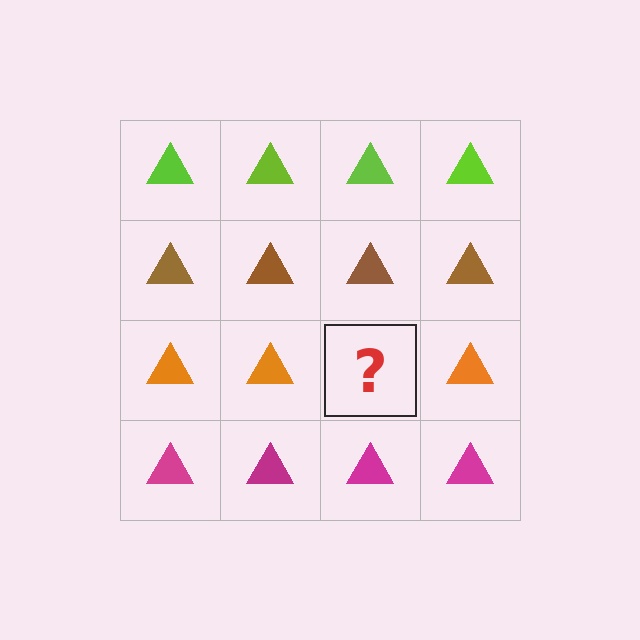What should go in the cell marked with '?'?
The missing cell should contain an orange triangle.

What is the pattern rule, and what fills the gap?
The rule is that each row has a consistent color. The gap should be filled with an orange triangle.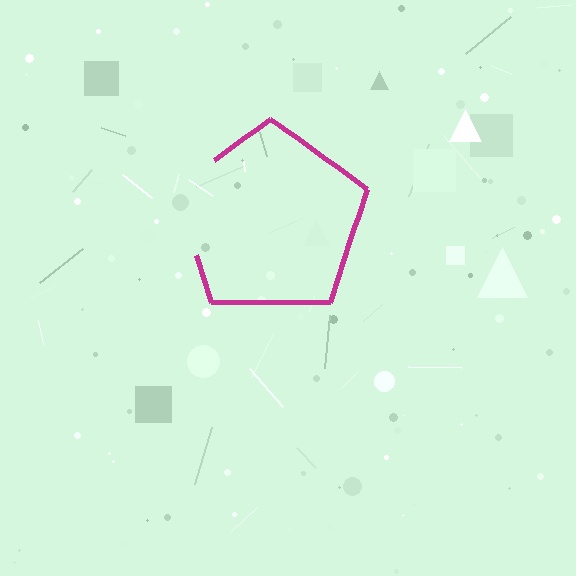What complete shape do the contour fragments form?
The contour fragments form a pentagon.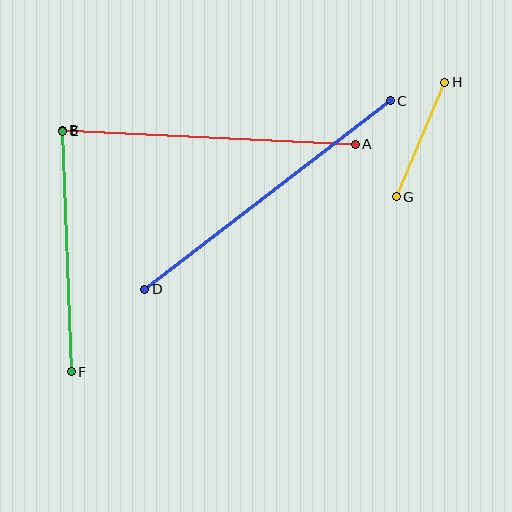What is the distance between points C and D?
The distance is approximately 309 pixels.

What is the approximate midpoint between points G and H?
The midpoint is at approximately (420, 140) pixels.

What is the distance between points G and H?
The distance is approximately 124 pixels.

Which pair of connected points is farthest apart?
Points C and D are farthest apart.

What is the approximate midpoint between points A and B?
The midpoint is at approximately (209, 137) pixels.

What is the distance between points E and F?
The distance is approximately 241 pixels.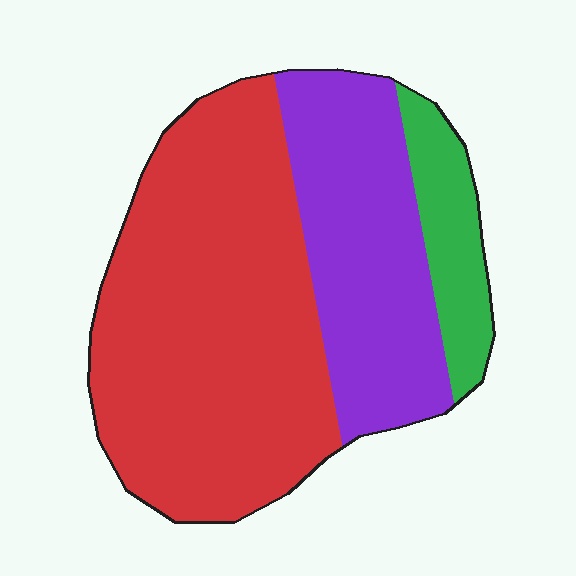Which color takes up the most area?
Red, at roughly 60%.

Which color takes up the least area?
Green, at roughly 10%.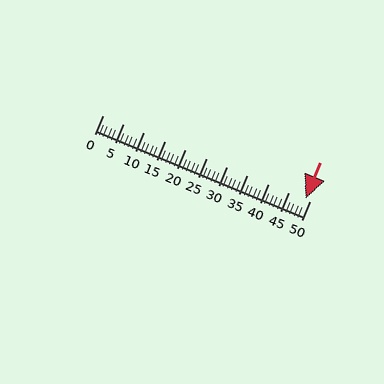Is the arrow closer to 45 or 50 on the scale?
The arrow is closer to 50.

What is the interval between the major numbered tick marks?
The major tick marks are spaced 5 units apart.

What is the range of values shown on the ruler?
The ruler shows values from 0 to 50.